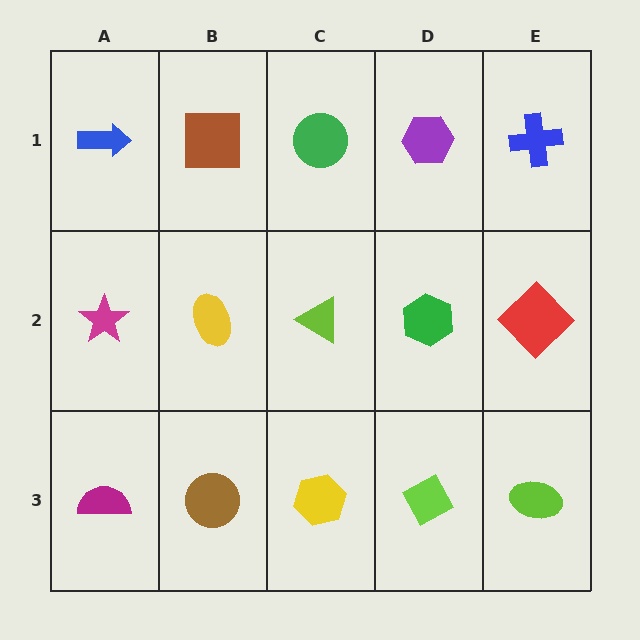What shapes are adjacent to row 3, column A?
A magenta star (row 2, column A), a brown circle (row 3, column B).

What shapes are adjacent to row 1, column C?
A lime triangle (row 2, column C), a brown square (row 1, column B), a purple hexagon (row 1, column D).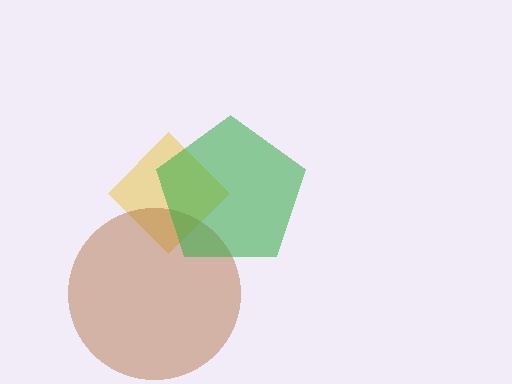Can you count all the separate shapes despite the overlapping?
Yes, there are 3 separate shapes.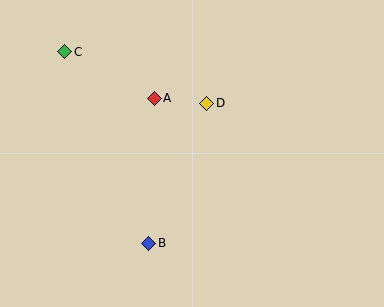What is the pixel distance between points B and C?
The distance between B and C is 209 pixels.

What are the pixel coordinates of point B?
Point B is at (149, 243).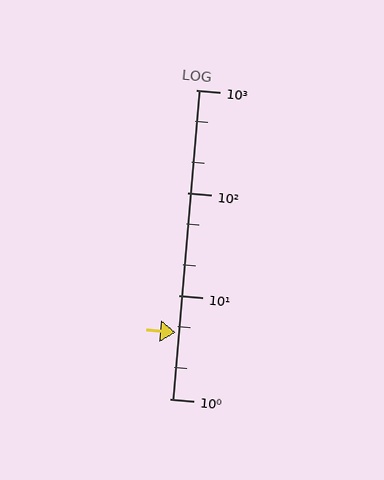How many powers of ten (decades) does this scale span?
The scale spans 3 decades, from 1 to 1000.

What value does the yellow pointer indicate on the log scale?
The pointer indicates approximately 4.4.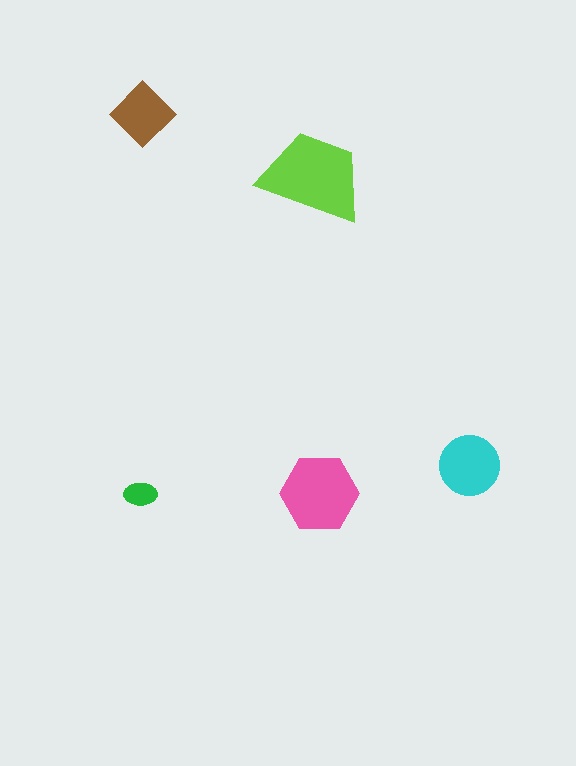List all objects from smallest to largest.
The green ellipse, the brown diamond, the cyan circle, the pink hexagon, the lime trapezoid.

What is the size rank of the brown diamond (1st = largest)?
4th.